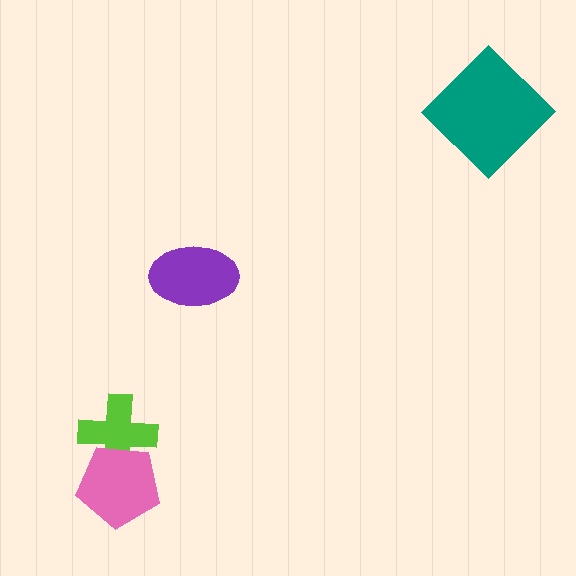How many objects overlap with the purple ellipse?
0 objects overlap with the purple ellipse.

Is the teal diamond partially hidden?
No, no other shape covers it.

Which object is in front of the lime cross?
The pink pentagon is in front of the lime cross.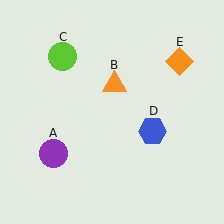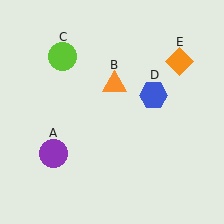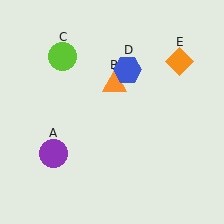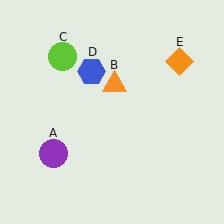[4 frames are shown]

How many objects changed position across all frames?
1 object changed position: blue hexagon (object D).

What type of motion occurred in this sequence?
The blue hexagon (object D) rotated counterclockwise around the center of the scene.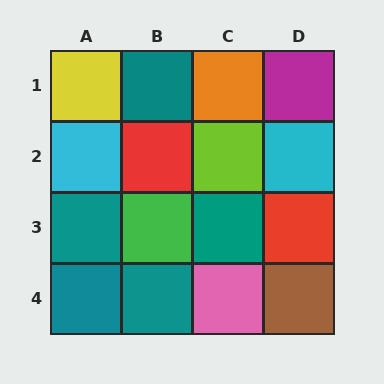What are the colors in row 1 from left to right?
Yellow, teal, orange, magenta.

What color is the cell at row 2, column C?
Lime.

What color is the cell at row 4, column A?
Teal.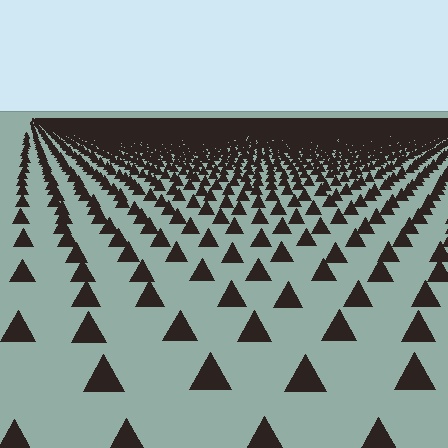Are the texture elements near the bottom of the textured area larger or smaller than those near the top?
Larger. Near the bottom, elements are closer to the viewer and appear at a bigger on-screen size.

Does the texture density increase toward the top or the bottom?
Density increases toward the top.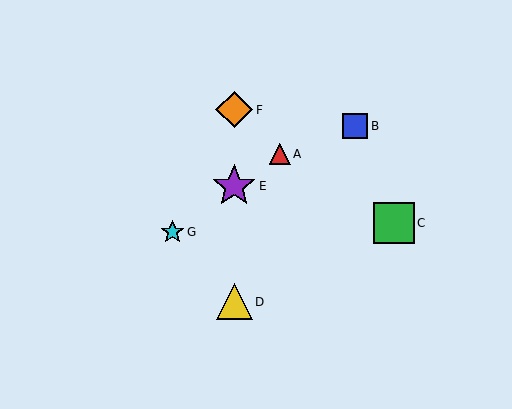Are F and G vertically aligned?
No, F is at x≈234 and G is at x≈172.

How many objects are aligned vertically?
3 objects (D, E, F) are aligned vertically.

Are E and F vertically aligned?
Yes, both are at x≈234.